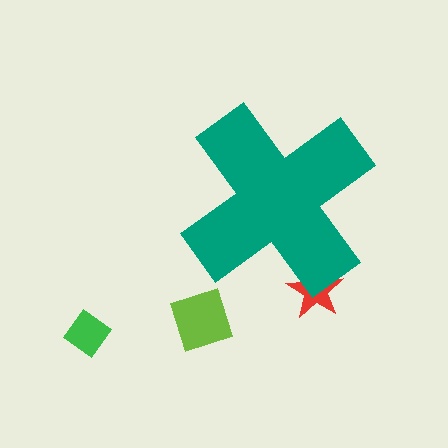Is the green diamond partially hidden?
No, the green diamond is fully visible.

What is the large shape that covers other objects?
A teal cross.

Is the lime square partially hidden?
No, the lime square is fully visible.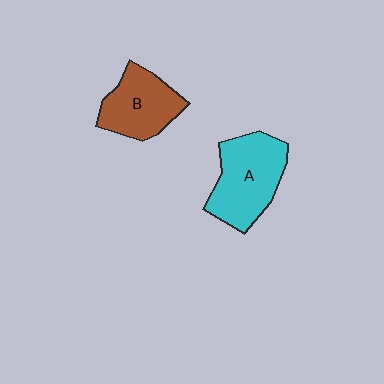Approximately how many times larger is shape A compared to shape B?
Approximately 1.3 times.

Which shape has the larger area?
Shape A (cyan).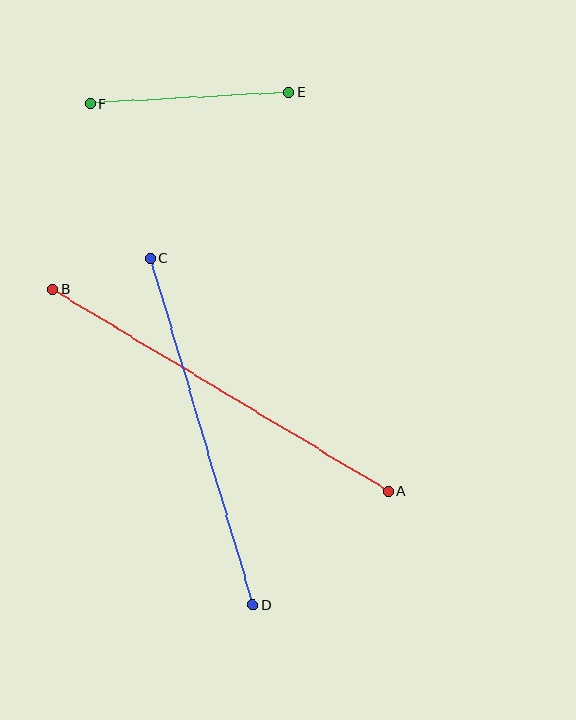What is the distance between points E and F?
The distance is approximately 199 pixels.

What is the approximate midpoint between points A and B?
The midpoint is at approximately (221, 390) pixels.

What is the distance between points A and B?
The distance is approximately 391 pixels.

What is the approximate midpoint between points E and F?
The midpoint is at approximately (190, 98) pixels.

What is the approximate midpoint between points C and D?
The midpoint is at approximately (202, 431) pixels.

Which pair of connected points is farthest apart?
Points A and B are farthest apart.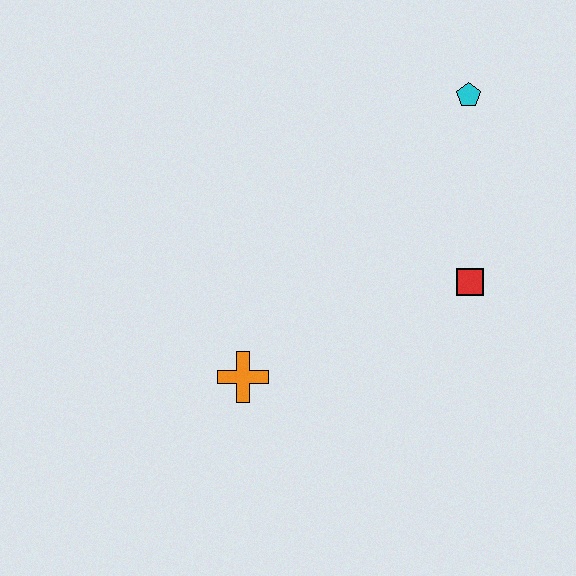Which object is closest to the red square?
The cyan pentagon is closest to the red square.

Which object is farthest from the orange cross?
The cyan pentagon is farthest from the orange cross.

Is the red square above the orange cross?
Yes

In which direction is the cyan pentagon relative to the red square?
The cyan pentagon is above the red square.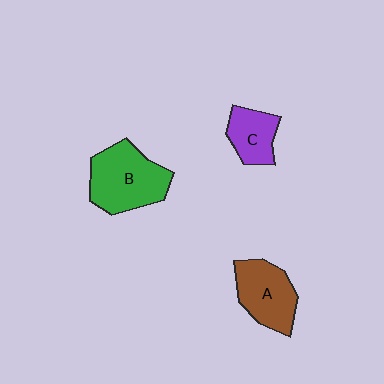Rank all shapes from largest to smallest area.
From largest to smallest: B (green), A (brown), C (purple).